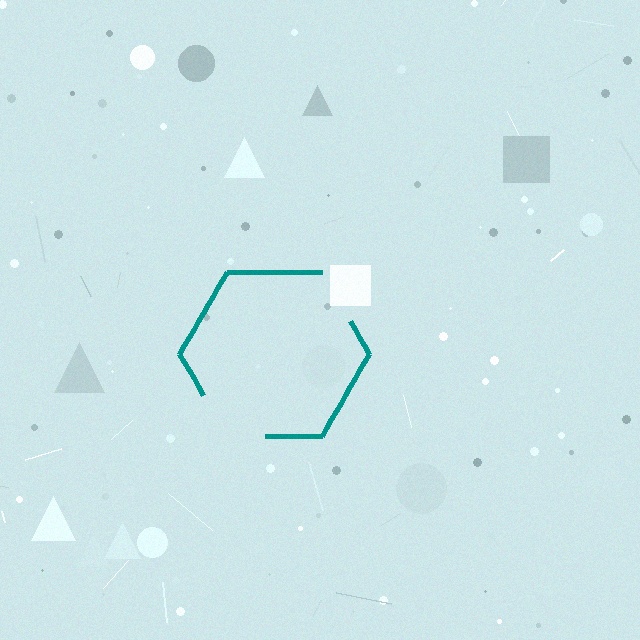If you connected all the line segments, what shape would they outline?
They would outline a hexagon.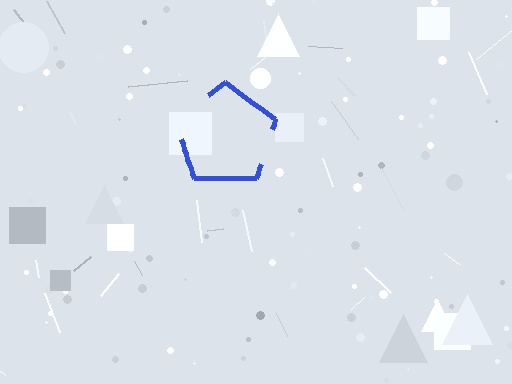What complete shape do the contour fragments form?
The contour fragments form a pentagon.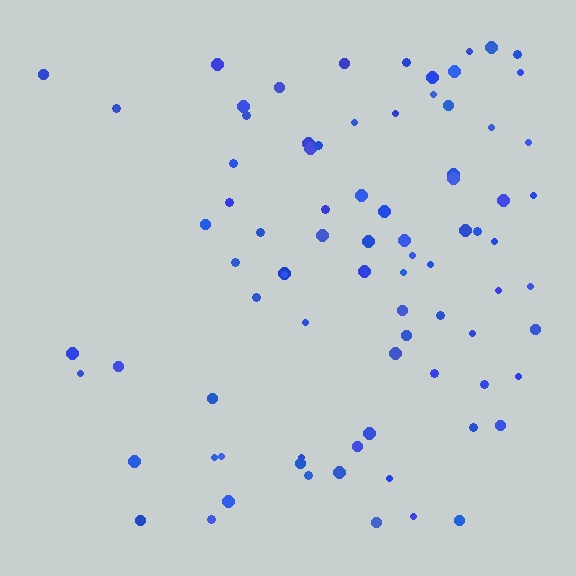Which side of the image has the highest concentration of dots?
The right.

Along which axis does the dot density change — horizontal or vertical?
Horizontal.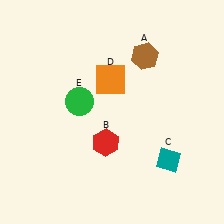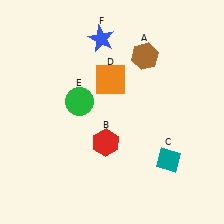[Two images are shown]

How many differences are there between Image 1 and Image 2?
There is 1 difference between the two images.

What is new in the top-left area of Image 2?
A blue star (F) was added in the top-left area of Image 2.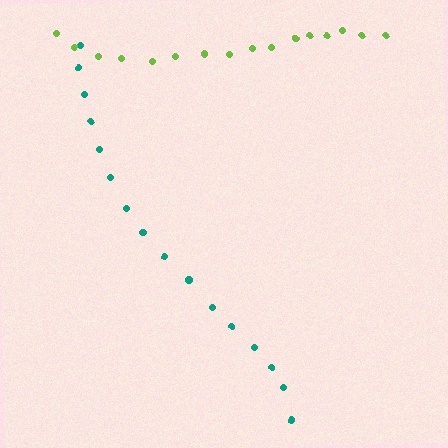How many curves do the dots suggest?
There are 2 distinct paths.